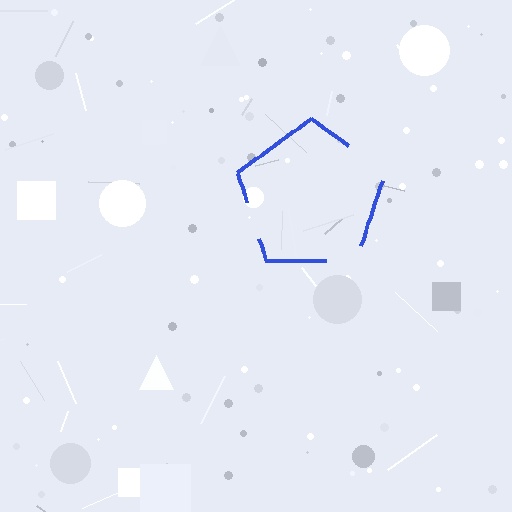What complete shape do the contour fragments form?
The contour fragments form a pentagon.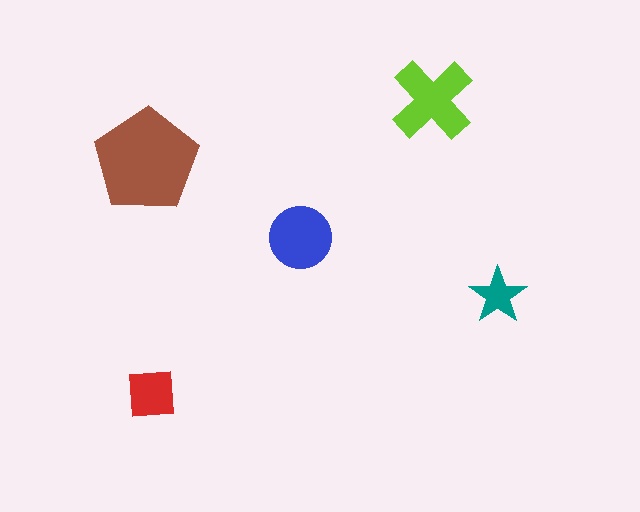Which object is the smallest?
The teal star.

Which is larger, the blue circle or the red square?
The blue circle.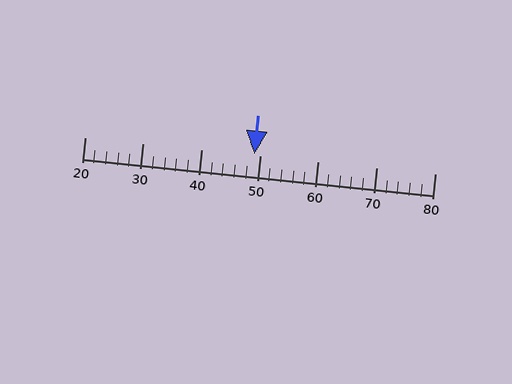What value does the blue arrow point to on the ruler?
The blue arrow points to approximately 49.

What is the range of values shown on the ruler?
The ruler shows values from 20 to 80.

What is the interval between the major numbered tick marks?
The major tick marks are spaced 10 units apart.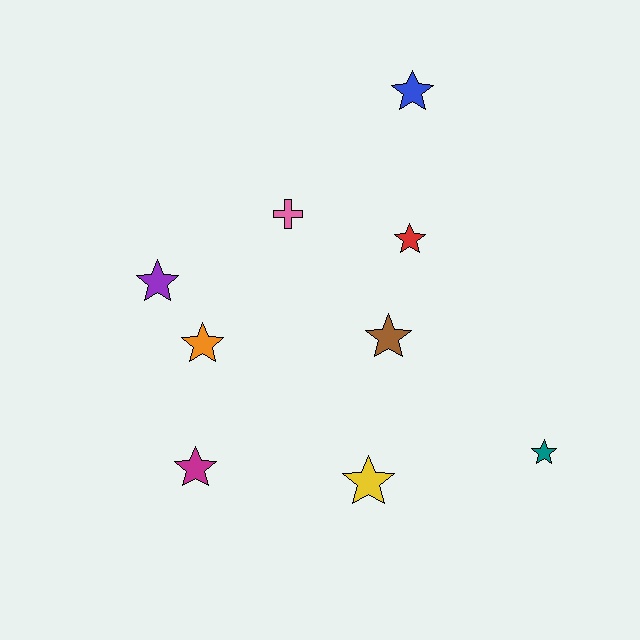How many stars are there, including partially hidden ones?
There are 8 stars.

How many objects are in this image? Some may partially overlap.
There are 9 objects.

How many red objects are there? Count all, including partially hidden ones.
There is 1 red object.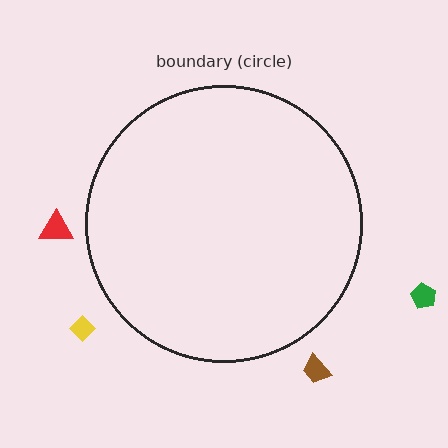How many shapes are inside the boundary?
0 inside, 4 outside.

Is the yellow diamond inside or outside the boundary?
Outside.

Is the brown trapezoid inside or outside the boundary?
Outside.